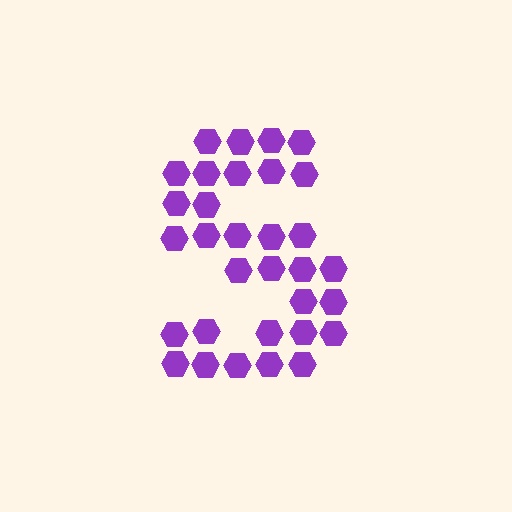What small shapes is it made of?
It is made of small hexagons.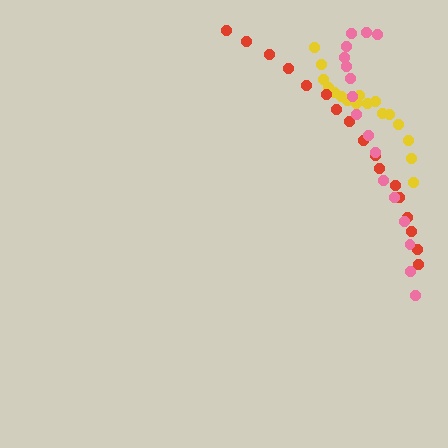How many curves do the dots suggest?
There are 3 distinct paths.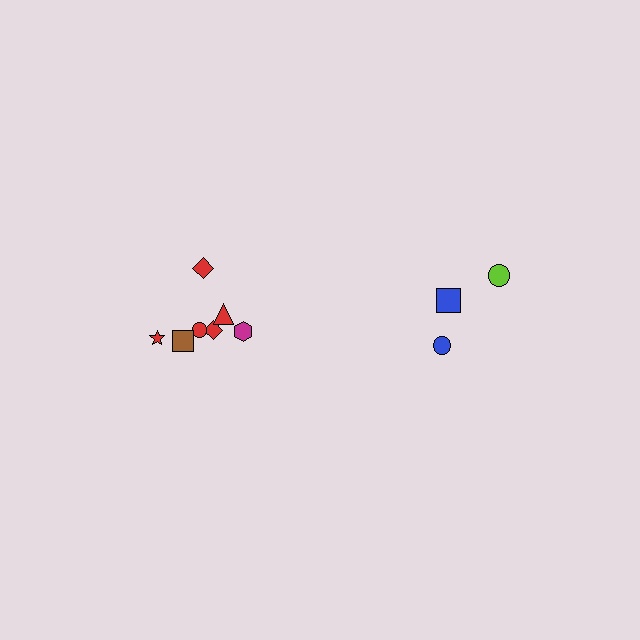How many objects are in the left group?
There are 7 objects.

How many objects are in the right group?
There are 3 objects.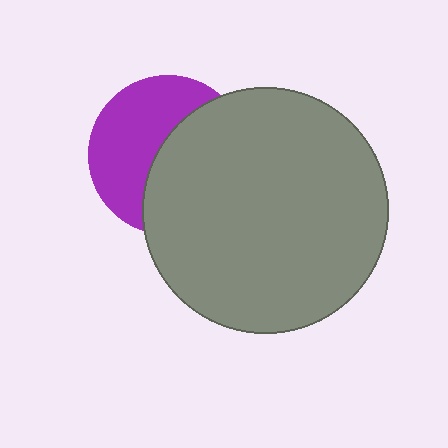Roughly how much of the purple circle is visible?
About half of it is visible (roughly 48%).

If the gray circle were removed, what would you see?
You would see the complete purple circle.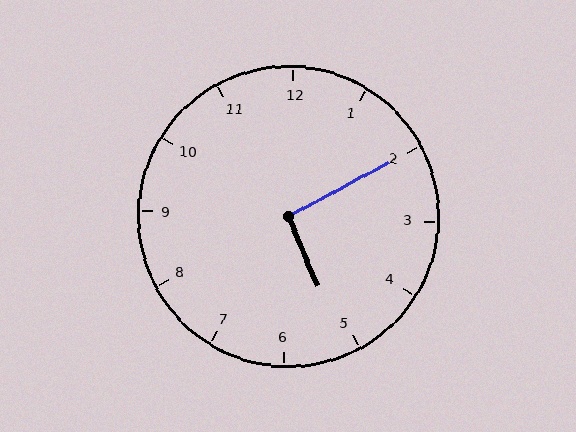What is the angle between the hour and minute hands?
Approximately 95 degrees.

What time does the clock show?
5:10.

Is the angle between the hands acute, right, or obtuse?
It is right.